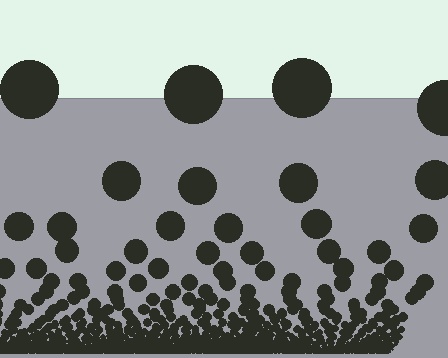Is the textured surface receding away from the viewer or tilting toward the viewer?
The surface appears to tilt toward the viewer. Texture elements get larger and sparser toward the top.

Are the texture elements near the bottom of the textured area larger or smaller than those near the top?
Smaller. The gradient is inverted — elements near the bottom are smaller and denser.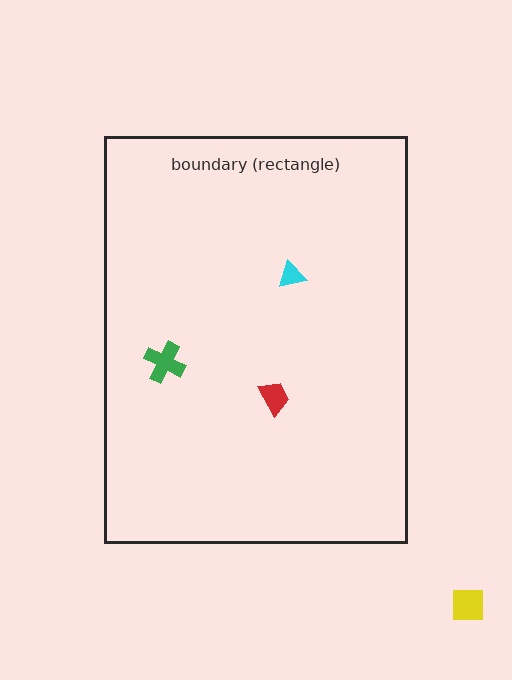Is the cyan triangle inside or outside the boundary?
Inside.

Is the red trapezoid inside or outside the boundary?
Inside.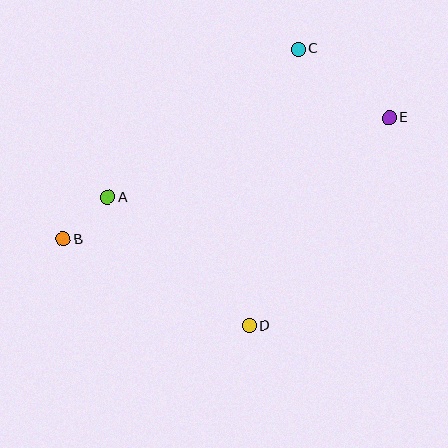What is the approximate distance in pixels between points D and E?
The distance between D and E is approximately 251 pixels.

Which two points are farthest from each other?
Points B and E are farthest from each other.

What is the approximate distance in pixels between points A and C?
The distance between A and C is approximately 241 pixels.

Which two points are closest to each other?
Points A and B are closest to each other.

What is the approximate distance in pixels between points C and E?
The distance between C and E is approximately 114 pixels.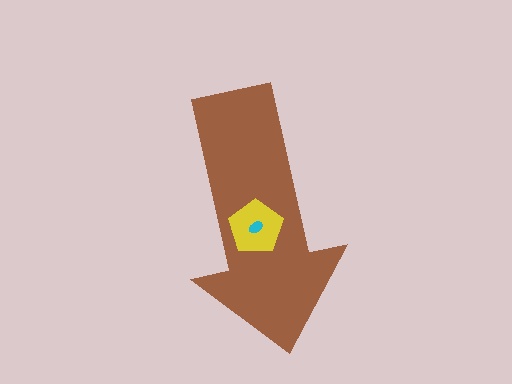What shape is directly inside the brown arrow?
The yellow pentagon.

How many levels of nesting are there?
3.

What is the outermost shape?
The brown arrow.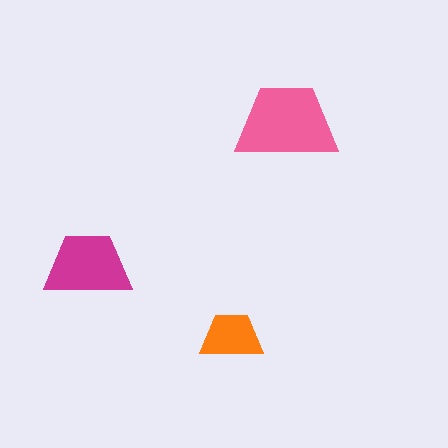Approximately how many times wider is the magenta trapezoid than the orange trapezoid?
About 1.5 times wider.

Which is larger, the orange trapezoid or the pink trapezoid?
The pink one.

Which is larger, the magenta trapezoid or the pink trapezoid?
The pink one.